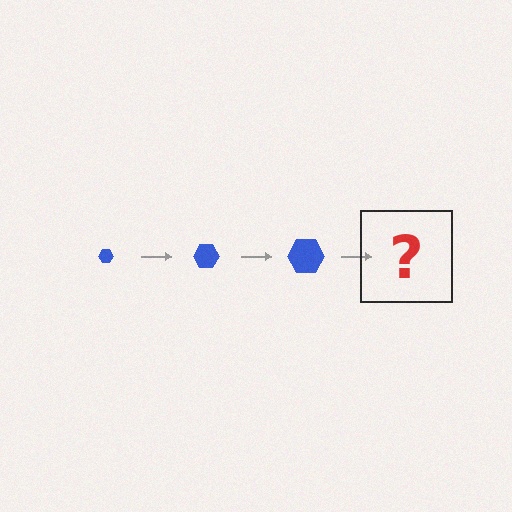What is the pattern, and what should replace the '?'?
The pattern is that the hexagon gets progressively larger each step. The '?' should be a blue hexagon, larger than the previous one.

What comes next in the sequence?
The next element should be a blue hexagon, larger than the previous one.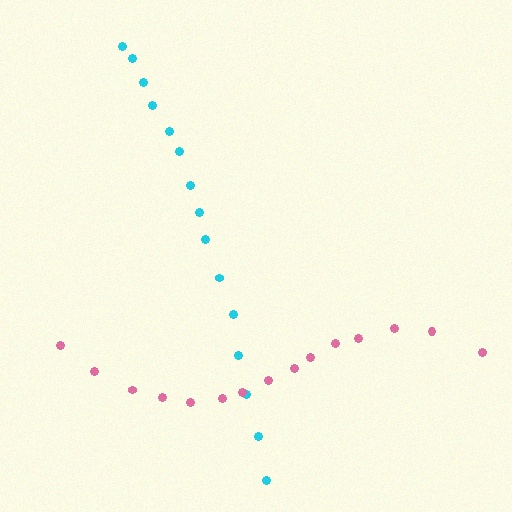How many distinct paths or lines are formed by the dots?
There are 2 distinct paths.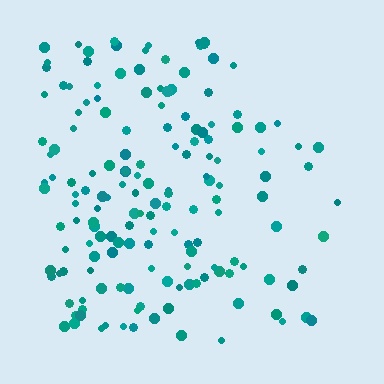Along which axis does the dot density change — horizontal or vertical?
Horizontal.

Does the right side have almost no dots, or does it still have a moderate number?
Still a moderate number, just noticeably fewer than the left.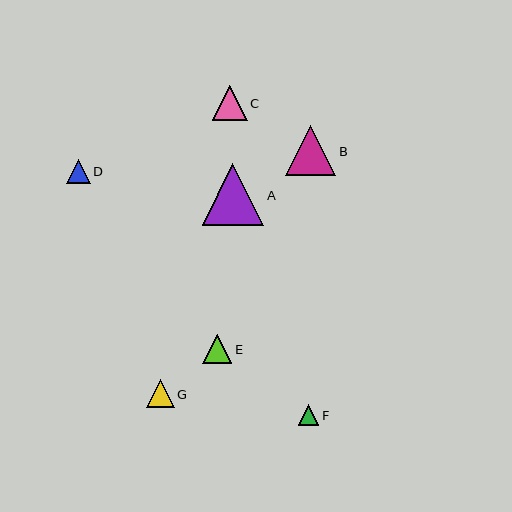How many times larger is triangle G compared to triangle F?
Triangle G is approximately 1.4 times the size of triangle F.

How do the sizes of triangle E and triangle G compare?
Triangle E and triangle G are approximately the same size.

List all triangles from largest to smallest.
From largest to smallest: A, B, C, E, G, D, F.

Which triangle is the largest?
Triangle A is the largest with a size of approximately 61 pixels.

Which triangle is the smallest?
Triangle F is the smallest with a size of approximately 20 pixels.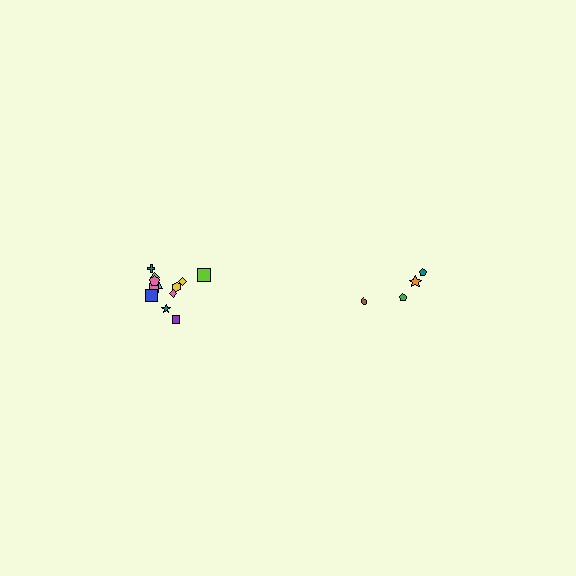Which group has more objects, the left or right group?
The left group.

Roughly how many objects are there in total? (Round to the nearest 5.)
Roughly 15 objects in total.